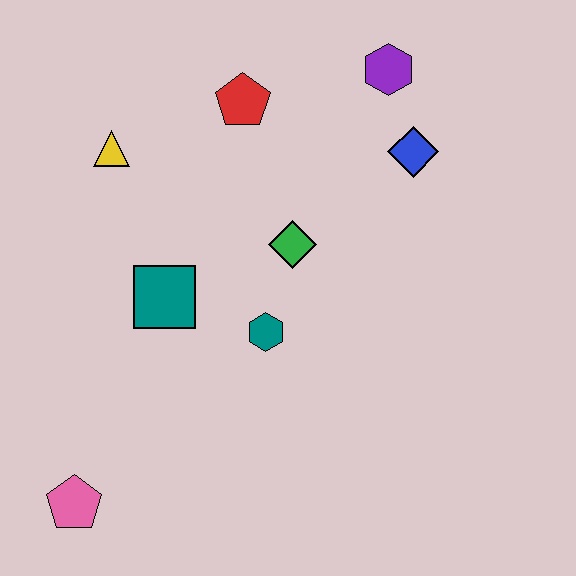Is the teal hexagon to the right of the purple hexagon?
No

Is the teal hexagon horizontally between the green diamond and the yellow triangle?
Yes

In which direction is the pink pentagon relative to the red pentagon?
The pink pentagon is below the red pentagon.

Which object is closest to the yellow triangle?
The red pentagon is closest to the yellow triangle.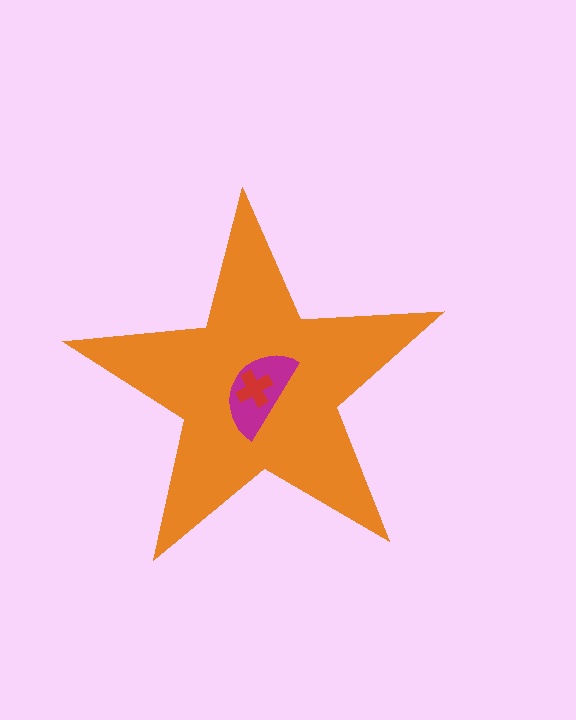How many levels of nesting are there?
3.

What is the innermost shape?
The red cross.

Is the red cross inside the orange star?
Yes.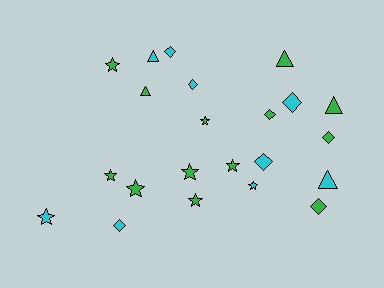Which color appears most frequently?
Green, with 13 objects.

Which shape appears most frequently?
Star, with 9 objects.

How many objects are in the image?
There are 22 objects.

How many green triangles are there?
There are 3 green triangles.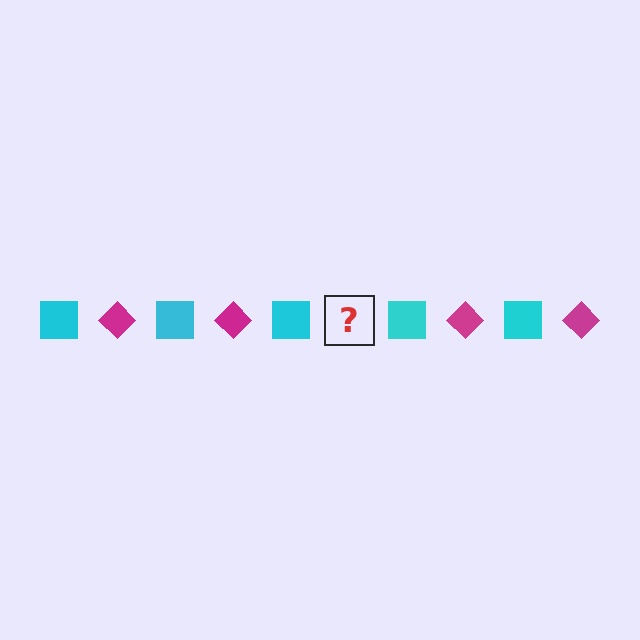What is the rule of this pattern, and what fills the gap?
The rule is that the pattern alternates between cyan square and magenta diamond. The gap should be filled with a magenta diamond.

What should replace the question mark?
The question mark should be replaced with a magenta diamond.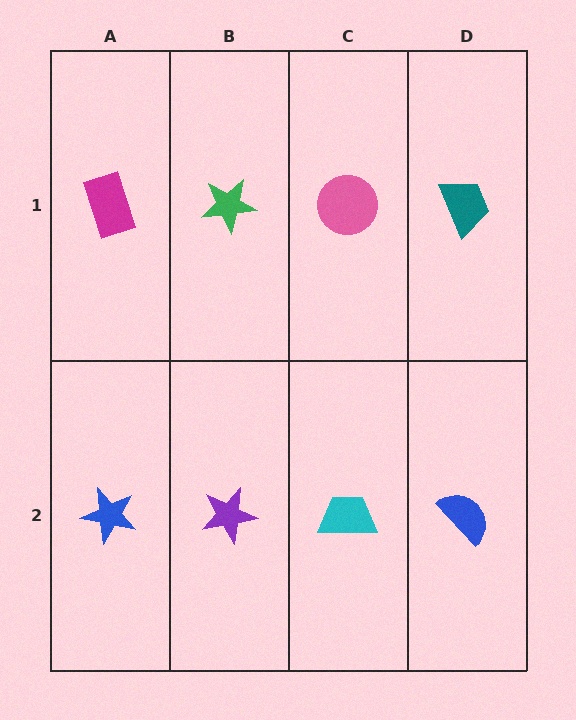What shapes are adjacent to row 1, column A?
A blue star (row 2, column A), a green star (row 1, column B).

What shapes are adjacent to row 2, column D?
A teal trapezoid (row 1, column D), a cyan trapezoid (row 2, column C).